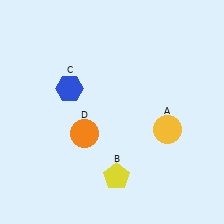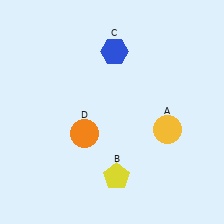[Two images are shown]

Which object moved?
The blue hexagon (C) moved right.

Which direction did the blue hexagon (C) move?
The blue hexagon (C) moved right.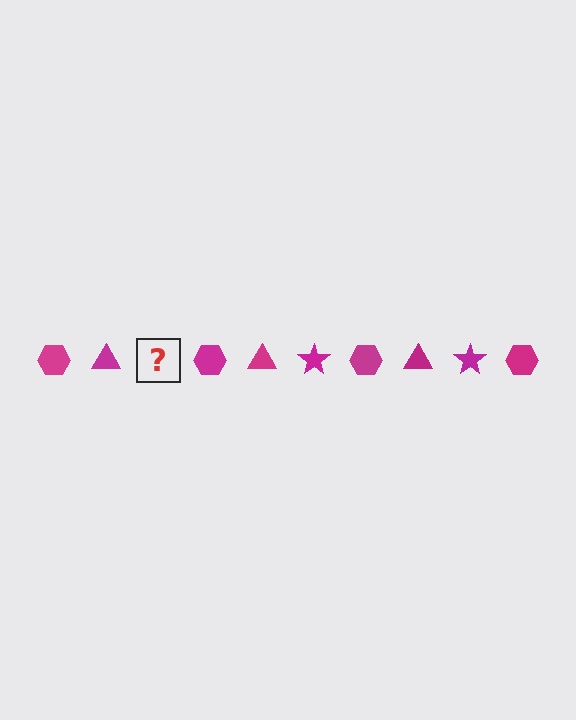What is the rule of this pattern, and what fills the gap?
The rule is that the pattern cycles through hexagon, triangle, star shapes in magenta. The gap should be filled with a magenta star.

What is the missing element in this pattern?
The missing element is a magenta star.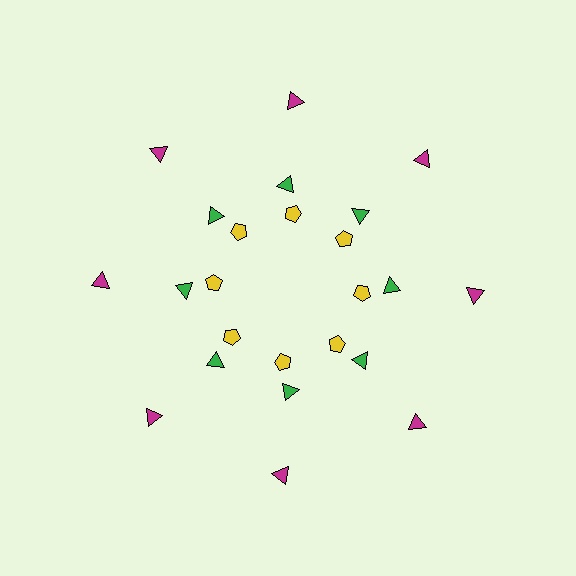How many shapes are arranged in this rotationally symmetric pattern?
There are 24 shapes, arranged in 8 groups of 3.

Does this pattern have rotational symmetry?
Yes, this pattern has 8-fold rotational symmetry. It looks the same after rotating 45 degrees around the center.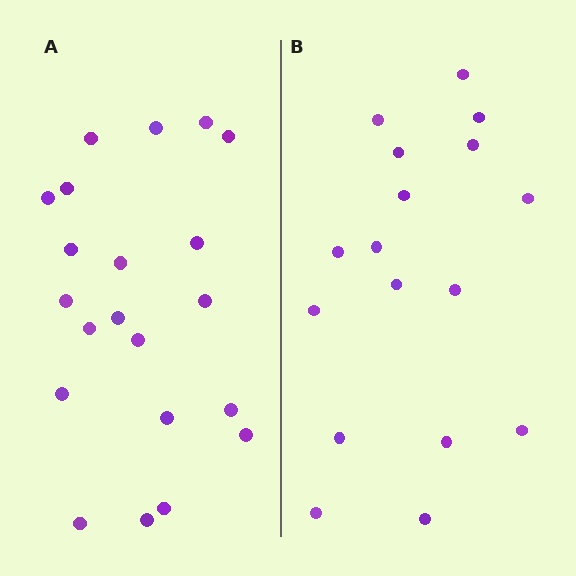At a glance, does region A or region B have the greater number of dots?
Region A (the left region) has more dots.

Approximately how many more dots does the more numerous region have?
Region A has about 4 more dots than region B.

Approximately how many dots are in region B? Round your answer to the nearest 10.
About 20 dots. (The exact count is 17, which rounds to 20.)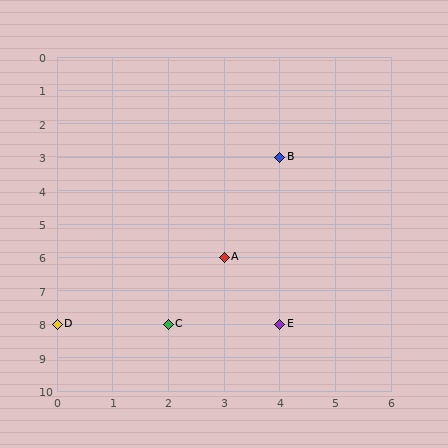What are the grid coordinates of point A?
Point A is at grid coordinates (3, 6).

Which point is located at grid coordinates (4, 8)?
Point E is at (4, 8).